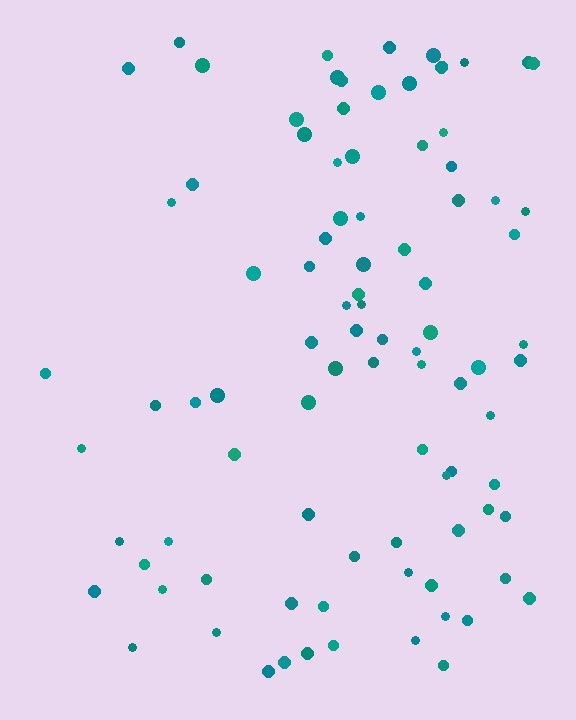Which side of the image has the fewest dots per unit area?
The left.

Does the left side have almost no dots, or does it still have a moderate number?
Still a moderate number, just noticeably fewer than the right.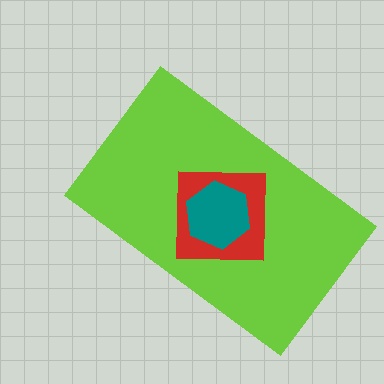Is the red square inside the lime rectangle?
Yes.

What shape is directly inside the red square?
The teal hexagon.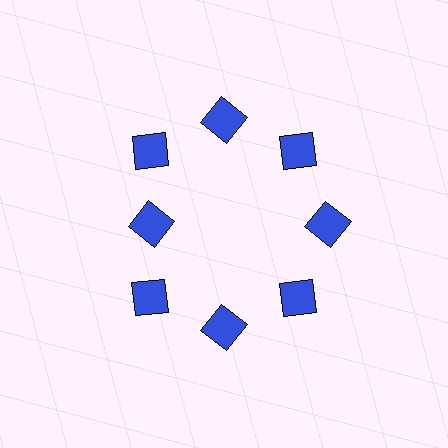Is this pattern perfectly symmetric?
No. The 8 blue squares are arranged in a ring, but one element near the 9 o'clock position is pulled inward toward the center, breaking the 8-fold rotational symmetry.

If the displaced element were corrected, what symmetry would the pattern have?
It would have 8-fold rotational symmetry — the pattern would map onto itself every 45 degrees.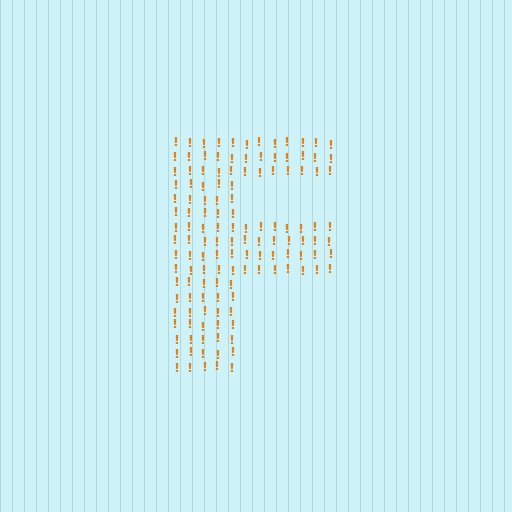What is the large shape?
The large shape is the letter F.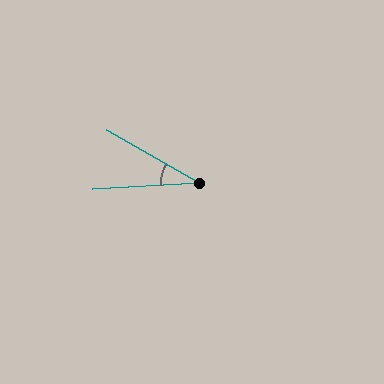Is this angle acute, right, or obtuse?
It is acute.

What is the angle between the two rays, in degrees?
Approximately 33 degrees.